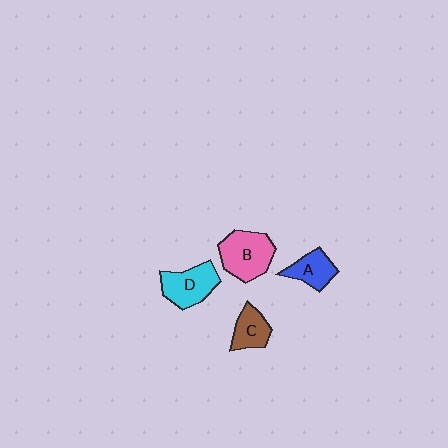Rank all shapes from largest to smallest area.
From largest to smallest: B (pink), D (cyan), A (blue), C (brown).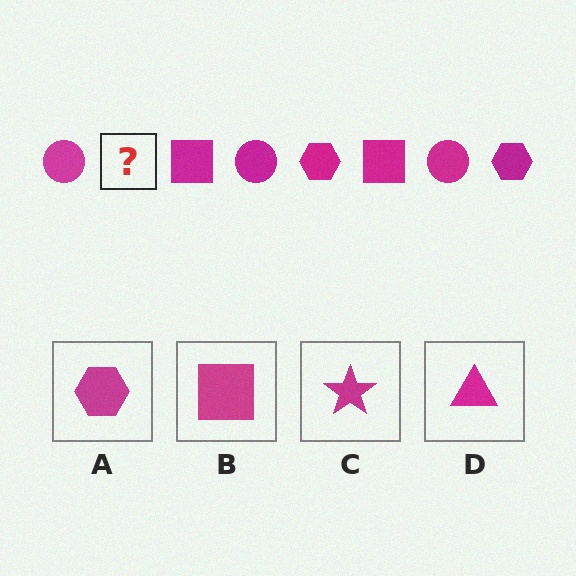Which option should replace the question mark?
Option A.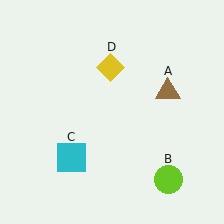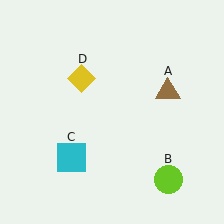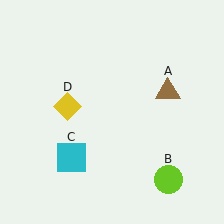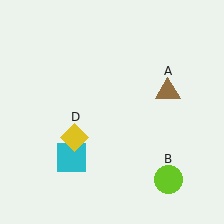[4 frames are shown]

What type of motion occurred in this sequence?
The yellow diamond (object D) rotated counterclockwise around the center of the scene.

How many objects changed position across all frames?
1 object changed position: yellow diamond (object D).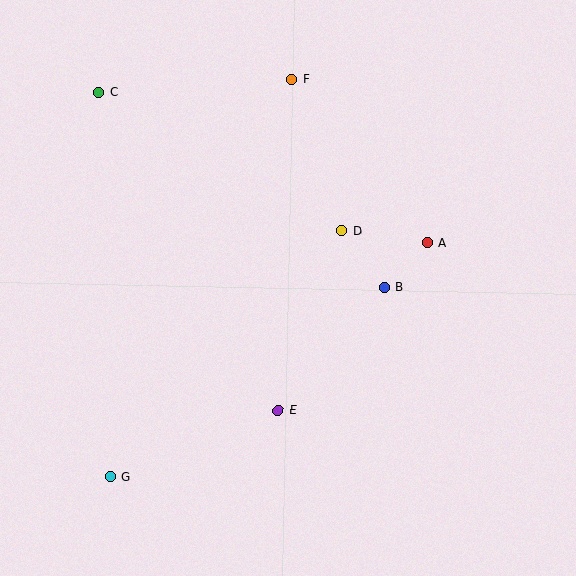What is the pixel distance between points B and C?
The distance between B and C is 346 pixels.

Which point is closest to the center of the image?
Point D at (342, 231) is closest to the center.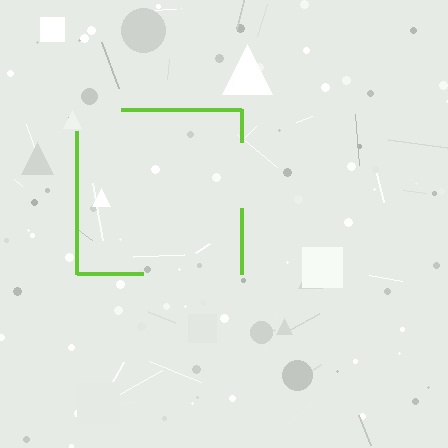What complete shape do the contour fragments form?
The contour fragments form a square.